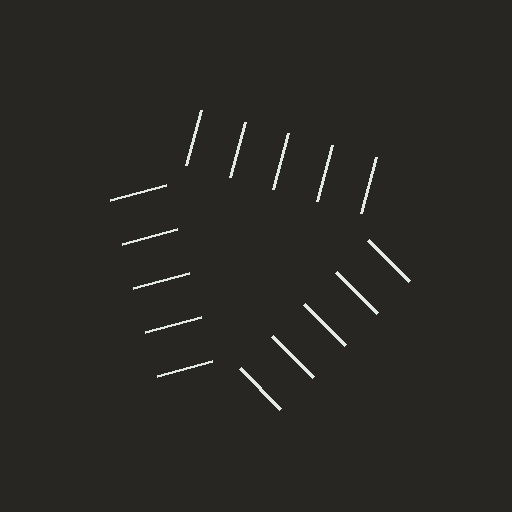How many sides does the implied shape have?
3 sides — the line-ends trace a triangle.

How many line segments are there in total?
15 — 5 along each of the 3 edges.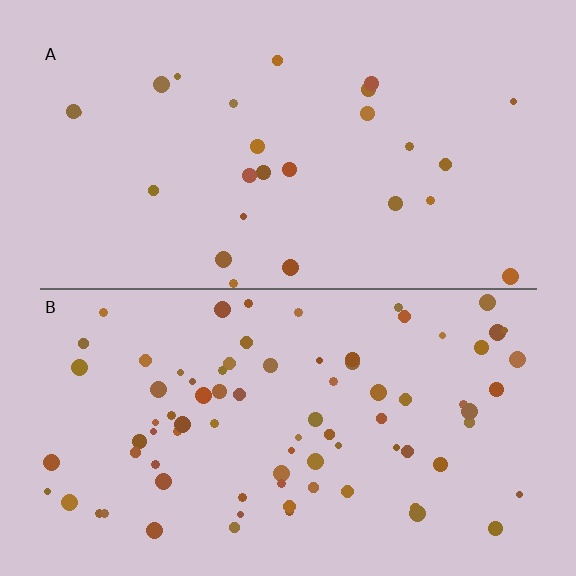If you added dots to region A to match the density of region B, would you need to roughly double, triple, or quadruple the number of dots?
Approximately triple.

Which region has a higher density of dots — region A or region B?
B (the bottom).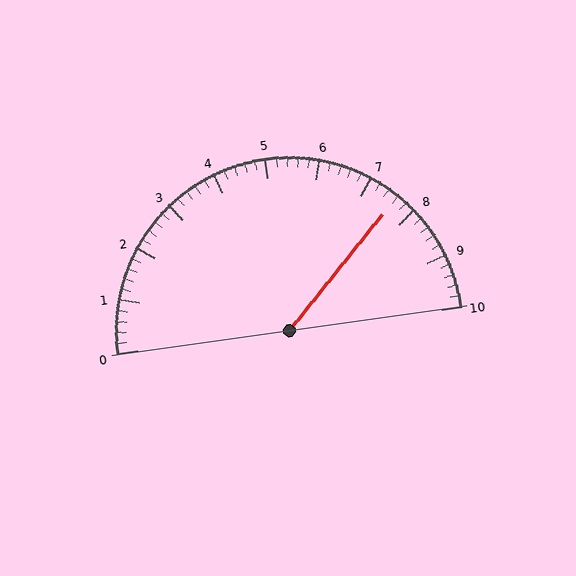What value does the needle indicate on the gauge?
The needle indicates approximately 7.6.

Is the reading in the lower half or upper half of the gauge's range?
The reading is in the upper half of the range (0 to 10).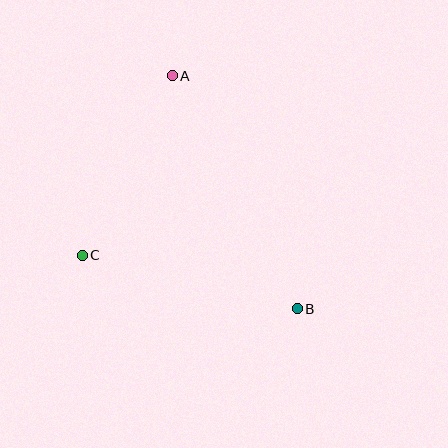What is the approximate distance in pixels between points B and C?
The distance between B and C is approximately 221 pixels.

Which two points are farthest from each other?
Points A and B are farthest from each other.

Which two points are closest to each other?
Points A and C are closest to each other.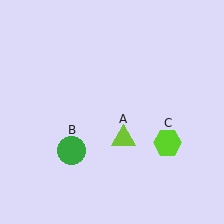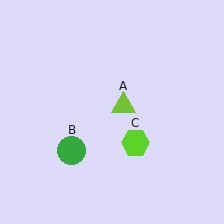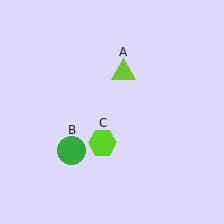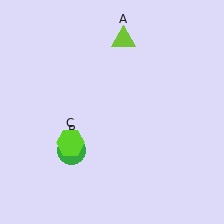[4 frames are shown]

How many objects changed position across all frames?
2 objects changed position: lime triangle (object A), lime hexagon (object C).